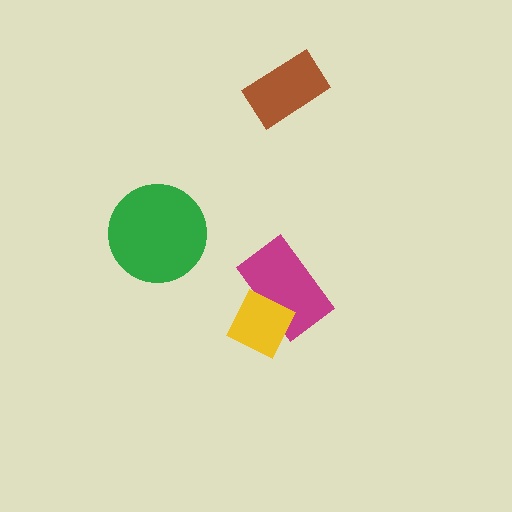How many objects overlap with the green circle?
0 objects overlap with the green circle.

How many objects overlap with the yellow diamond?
1 object overlaps with the yellow diamond.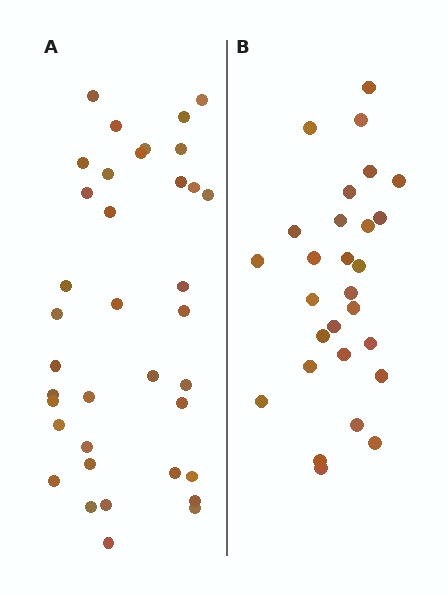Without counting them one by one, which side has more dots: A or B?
Region A (the left region) has more dots.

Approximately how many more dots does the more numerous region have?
Region A has roughly 8 or so more dots than region B.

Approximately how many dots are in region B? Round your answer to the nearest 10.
About 30 dots. (The exact count is 28, which rounds to 30.)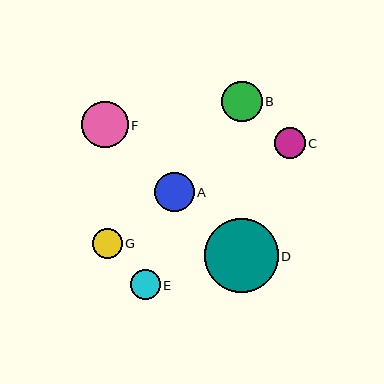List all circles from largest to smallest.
From largest to smallest: D, F, B, A, C, E, G.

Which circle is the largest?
Circle D is the largest with a size of approximately 74 pixels.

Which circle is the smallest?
Circle G is the smallest with a size of approximately 30 pixels.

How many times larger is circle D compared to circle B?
Circle D is approximately 1.8 times the size of circle B.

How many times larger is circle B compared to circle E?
Circle B is approximately 1.3 times the size of circle E.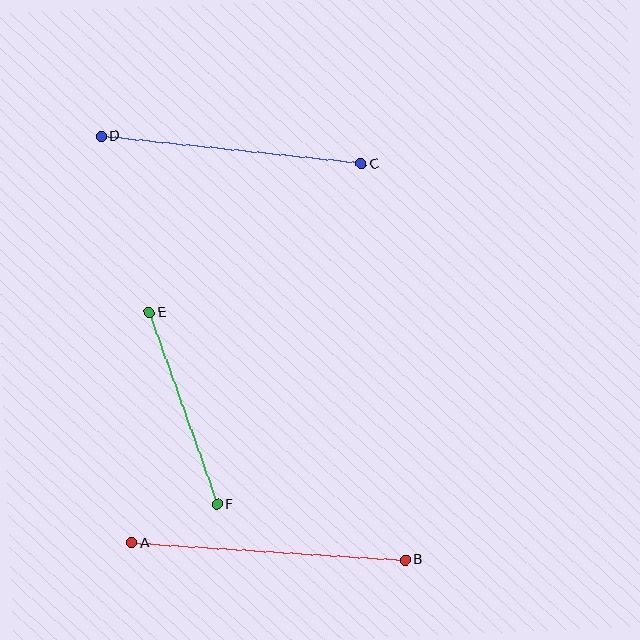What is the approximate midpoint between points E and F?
The midpoint is at approximately (183, 408) pixels.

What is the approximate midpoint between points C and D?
The midpoint is at approximately (231, 150) pixels.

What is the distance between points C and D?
The distance is approximately 262 pixels.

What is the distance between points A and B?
The distance is approximately 274 pixels.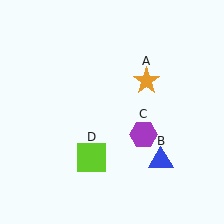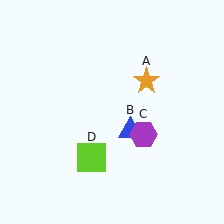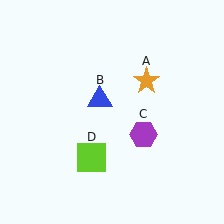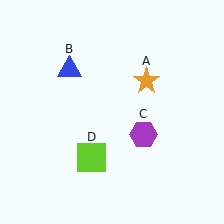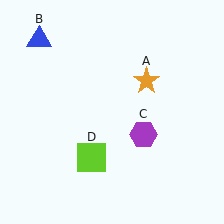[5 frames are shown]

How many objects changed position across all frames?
1 object changed position: blue triangle (object B).